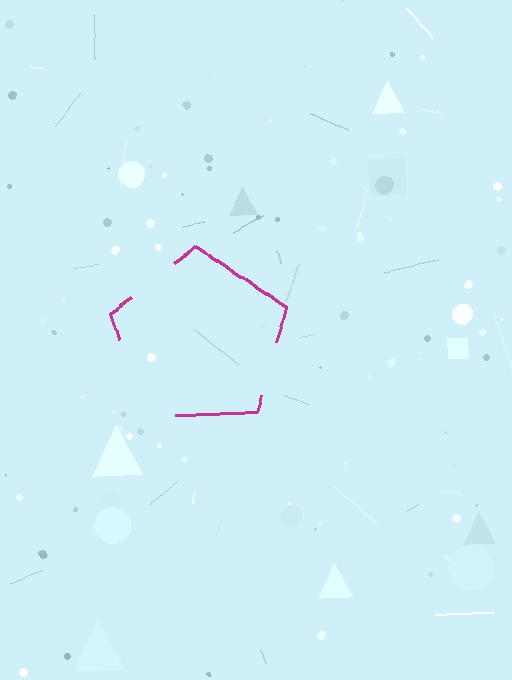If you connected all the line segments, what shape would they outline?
They would outline a pentagon.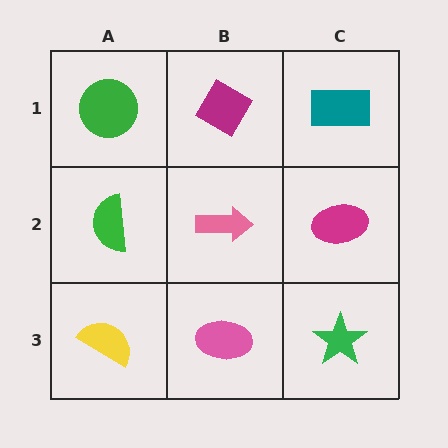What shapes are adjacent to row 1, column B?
A pink arrow (row 2, column B), a green circle (row 1, column A), a teal rectangle (row 1, column C).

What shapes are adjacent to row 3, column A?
A green semicircle (row 2, column A), a pink ellipse (row 3, column B).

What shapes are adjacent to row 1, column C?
A magenta ellipse (row 2, column C), a magenta diamond (row 1, column B).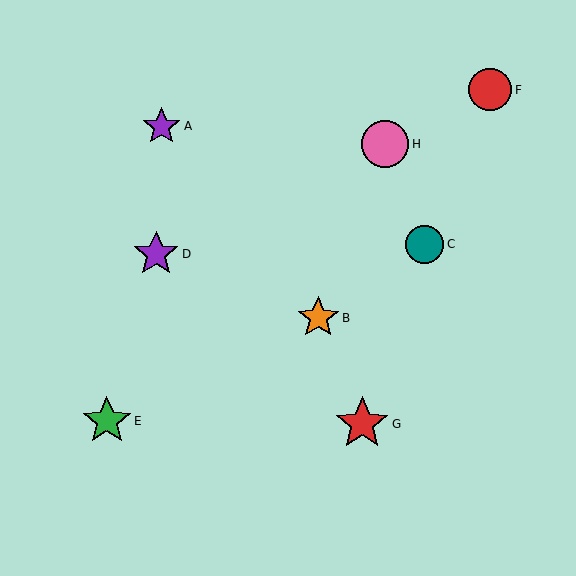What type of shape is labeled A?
Shape A is a purple star.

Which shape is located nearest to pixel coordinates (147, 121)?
The purple star (labeled A) at (161, 126) is nearest to that location.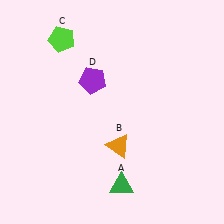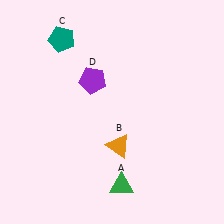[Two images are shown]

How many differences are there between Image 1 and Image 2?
There is 1 difference between the two images.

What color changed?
The pentagon (C) changed from lime in Image 1 to teal in Image 2.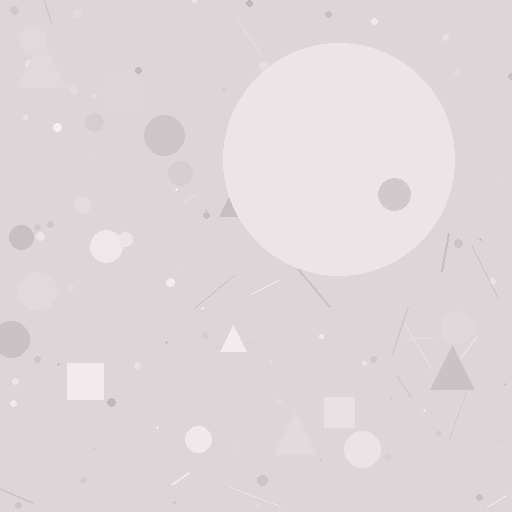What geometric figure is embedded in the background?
A circle is embedded in the background.